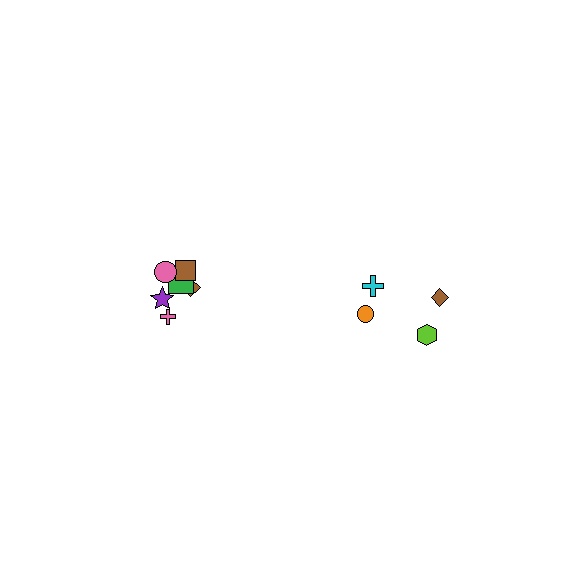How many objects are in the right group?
There are 4 objects.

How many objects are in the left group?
There are 6 objects.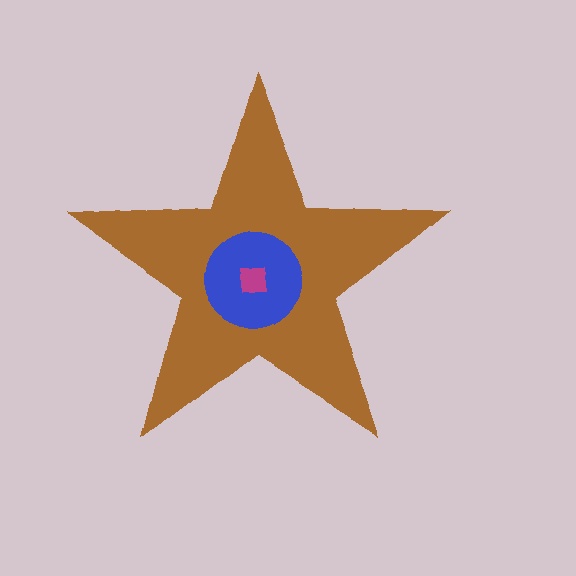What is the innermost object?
The magenta square.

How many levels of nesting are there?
3.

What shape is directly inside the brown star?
The blue circle.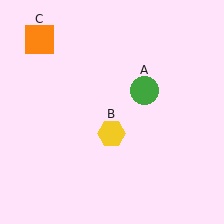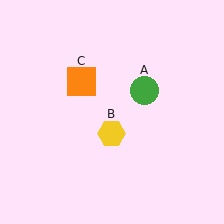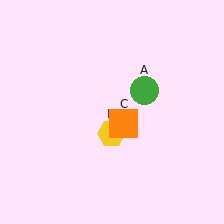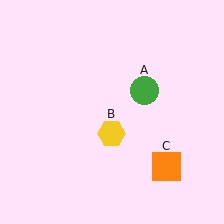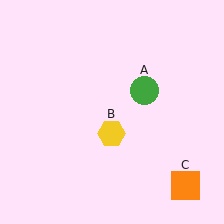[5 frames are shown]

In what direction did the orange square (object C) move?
The orange square (object C) moved down and to the right.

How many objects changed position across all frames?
1 object changed position: orange square (object C).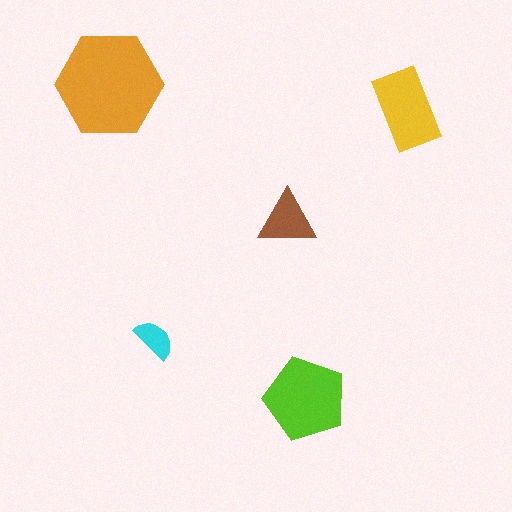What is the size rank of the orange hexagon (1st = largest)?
1st.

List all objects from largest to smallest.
The orange hexagon, the lime pentagon, the yellow rectangle, the brown triangle, the cyan semicircle.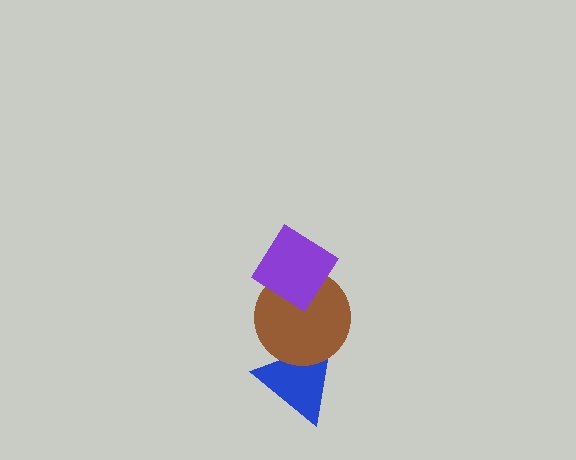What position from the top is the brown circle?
The brown circle is 2nd from the top.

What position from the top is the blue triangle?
The blue triangle is 3rd from the top.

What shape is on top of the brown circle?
The purple diamond is on top of the brown circle.